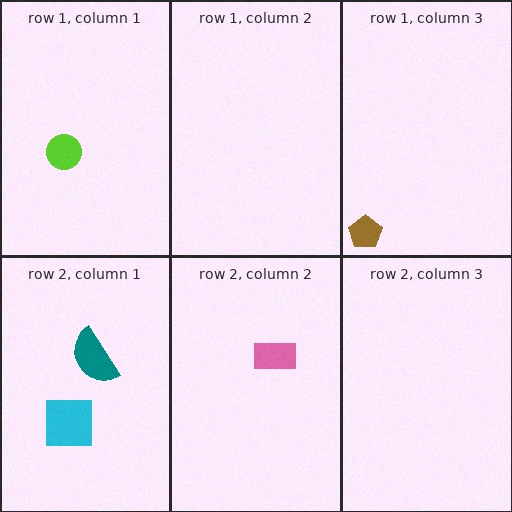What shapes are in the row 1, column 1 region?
The lime circle.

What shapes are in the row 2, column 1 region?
The teal semicircle, the cyan square.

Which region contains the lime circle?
The row 1, column 1 region.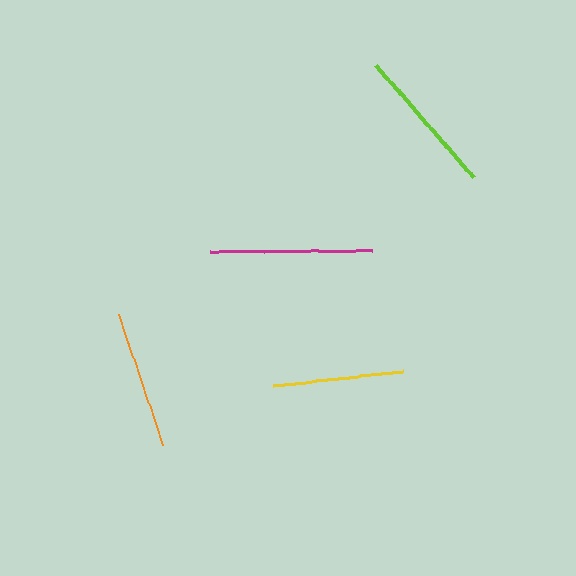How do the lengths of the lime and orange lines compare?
The lime and orange lines are approximately the same length.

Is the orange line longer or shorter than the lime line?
The lime line is longer than the orange line.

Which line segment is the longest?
The magenta line is the longest at approximately 163 pixels.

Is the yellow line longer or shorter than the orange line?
The orange line is longer than the yellow line.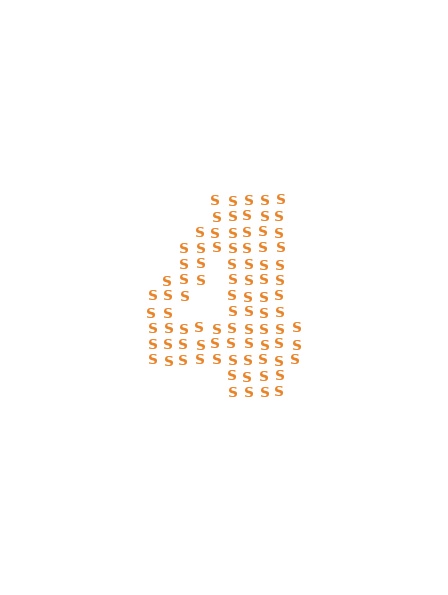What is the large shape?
The large shape is the digit 4.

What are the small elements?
The small elements are letter S's.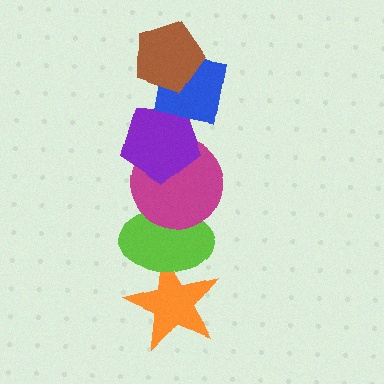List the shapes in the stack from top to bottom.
From top to bottom: the brown pentagon, the blue square, the purple pentagon, the magenta circle, the lime ellipse, the orange star.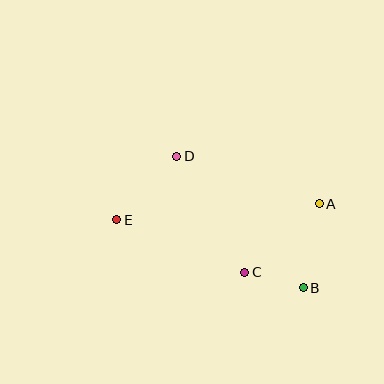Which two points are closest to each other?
Points B and C are closest to each other.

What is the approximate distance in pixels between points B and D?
The distance between B and D is approximately 183 pixels.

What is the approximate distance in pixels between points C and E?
The distance between C and E is approximately 138 pixels.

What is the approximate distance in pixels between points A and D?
The distance between A and D is approximately 150 pixels.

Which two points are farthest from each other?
Points A and E are farthest from each other.